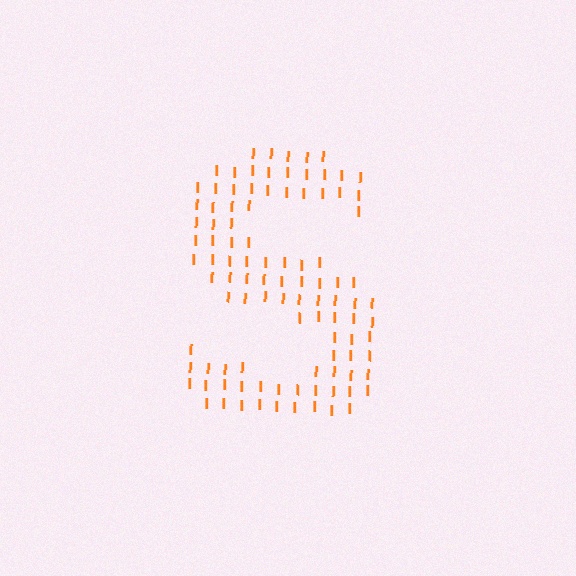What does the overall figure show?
The overall figure shows the letter S.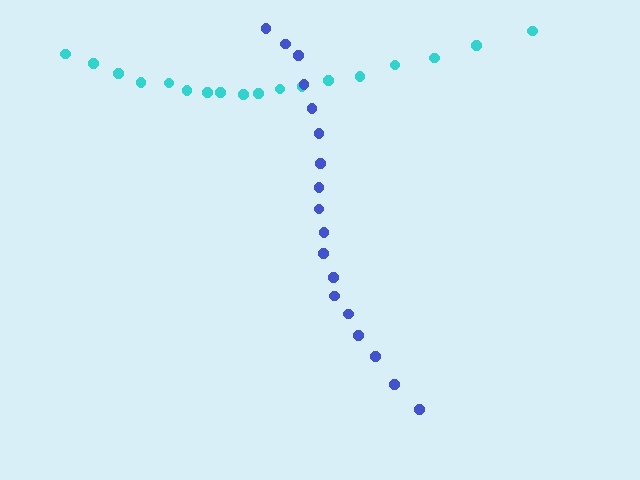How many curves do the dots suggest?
There are 2 distinct paths.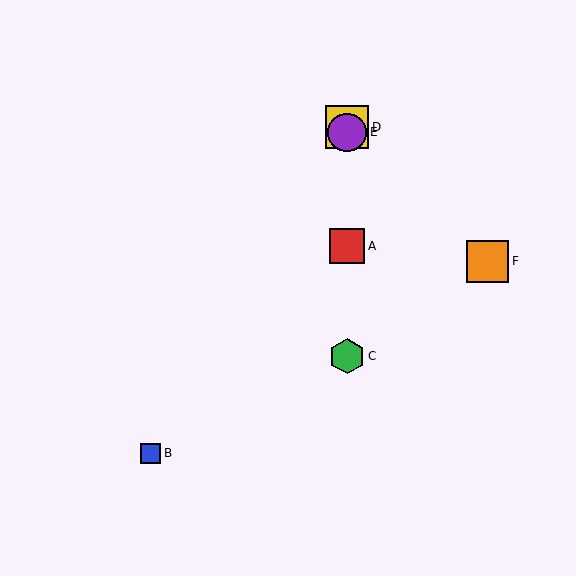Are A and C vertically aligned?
Yes, both are at x≈347.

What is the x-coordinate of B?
Object B is at x≈151.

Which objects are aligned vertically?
Objects A, C, D, E are aligned vertically.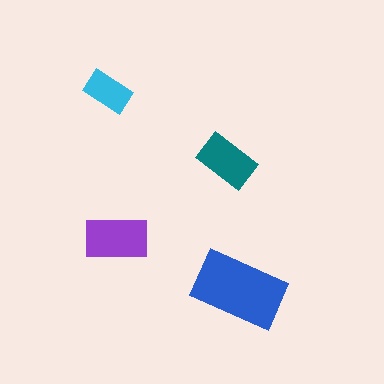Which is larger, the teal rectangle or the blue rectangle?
The blue one.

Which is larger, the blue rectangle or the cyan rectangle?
The blue one.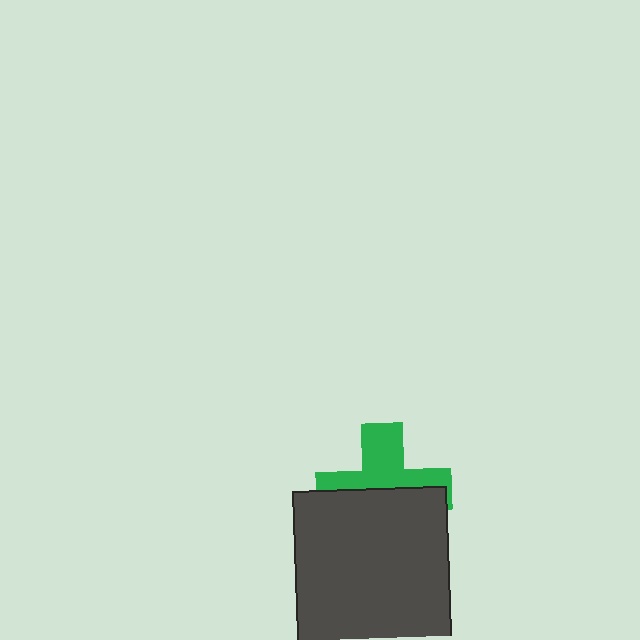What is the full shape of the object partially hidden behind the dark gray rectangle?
The partially hidden object is a green cross.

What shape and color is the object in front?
The object in front is a dark gray rectangle.